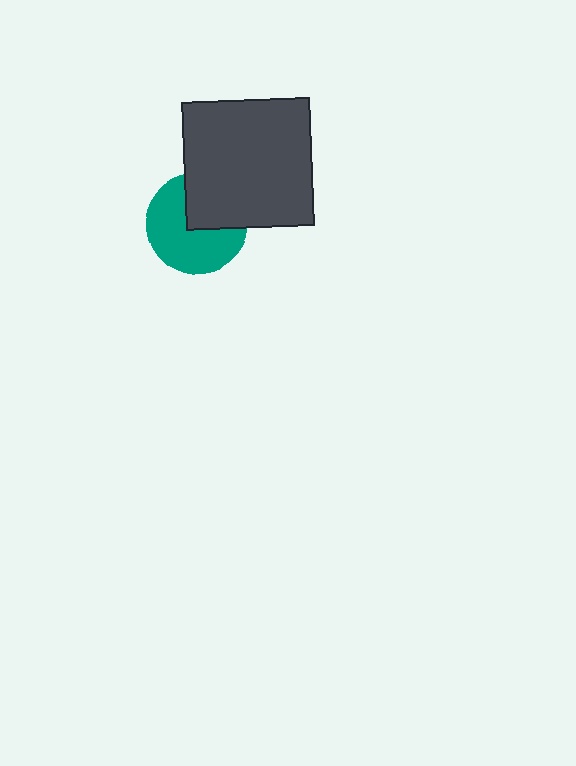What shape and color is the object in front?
The object in front is a dark gray square.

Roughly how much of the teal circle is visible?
About half of it is visible (roughly 62%).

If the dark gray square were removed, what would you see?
You would see the complete teal circle.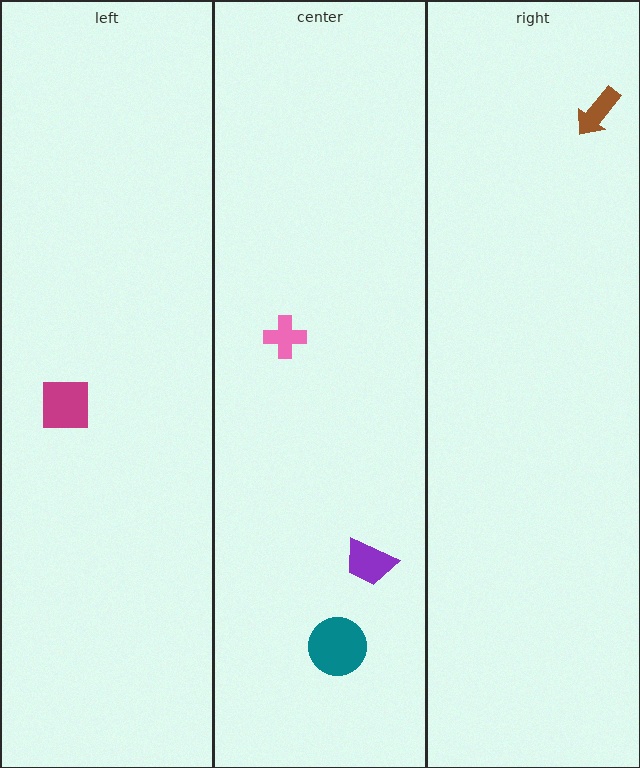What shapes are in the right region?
The brown arrow.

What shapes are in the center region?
The teal circle, the pink cross, the purple trapezoid.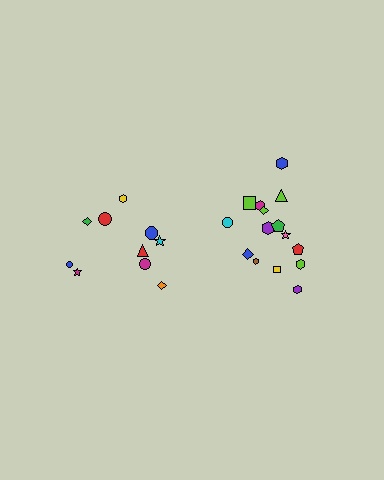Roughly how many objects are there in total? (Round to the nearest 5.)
Roughly 25 objects in total.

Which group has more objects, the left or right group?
The right group.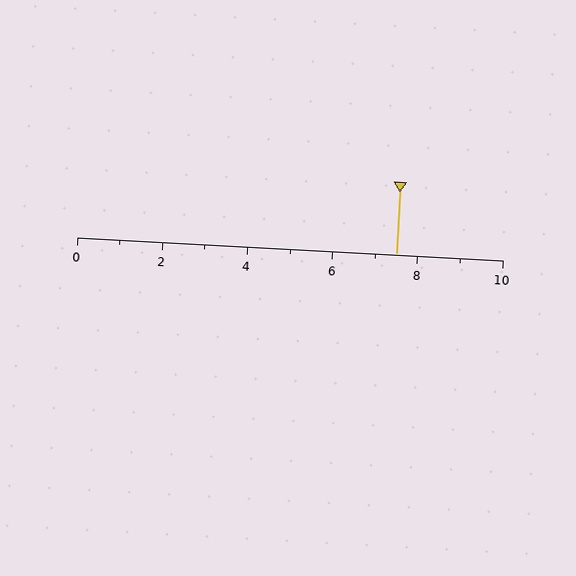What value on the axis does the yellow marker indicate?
The marker indicates approximately 7.5.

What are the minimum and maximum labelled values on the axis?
The axis runs from 0 to 10.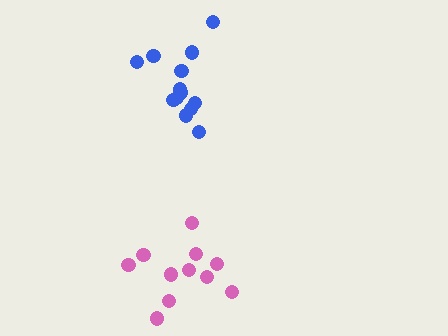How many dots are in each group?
Group 1: 13 dots, Group 2: 11 dots (24 total).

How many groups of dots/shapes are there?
There are 2 groups.